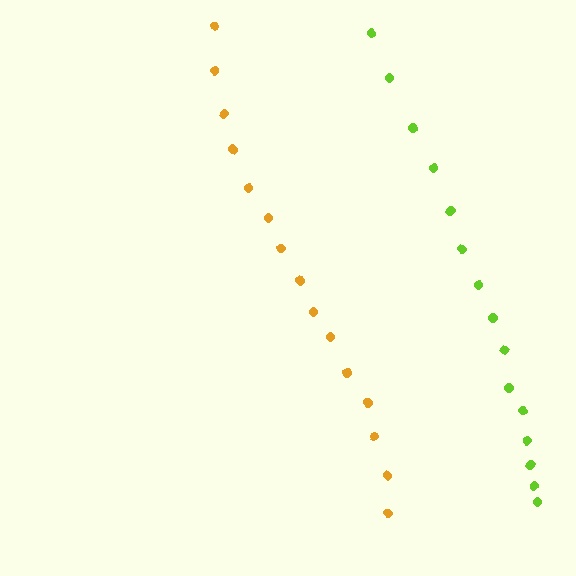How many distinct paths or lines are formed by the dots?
There are 2 distinct paths.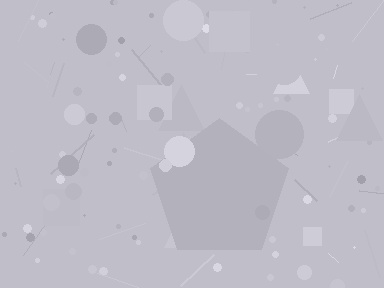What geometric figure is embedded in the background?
A pentagon is embedded in the background.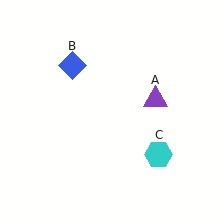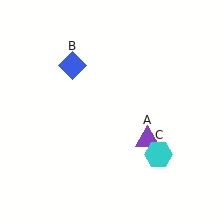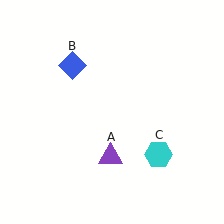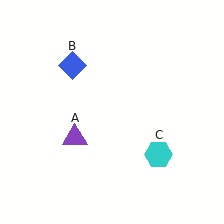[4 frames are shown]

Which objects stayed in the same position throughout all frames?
Blue diamond (object B) and cyan hexagon (object C) remained stationary.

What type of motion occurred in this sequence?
The purple triangle (object A) rotated clockwise around the center of the scene.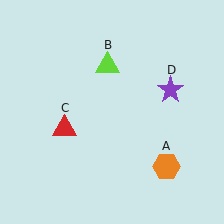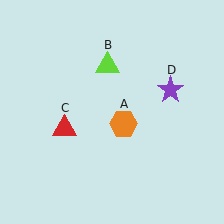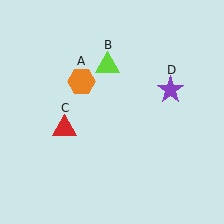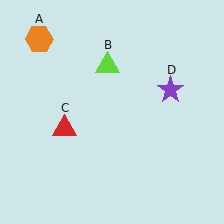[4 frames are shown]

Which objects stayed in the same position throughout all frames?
Lime triangle (object B) and red triangle (object C) and purple star (object D) remained stationary.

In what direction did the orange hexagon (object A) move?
The orange hexagon (object A) moved up and to the left.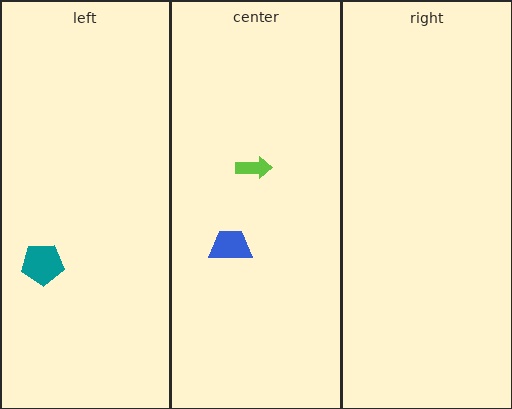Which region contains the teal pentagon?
The left region.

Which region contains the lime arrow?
The center region.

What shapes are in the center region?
The lime arrow, the blue trapezoid.